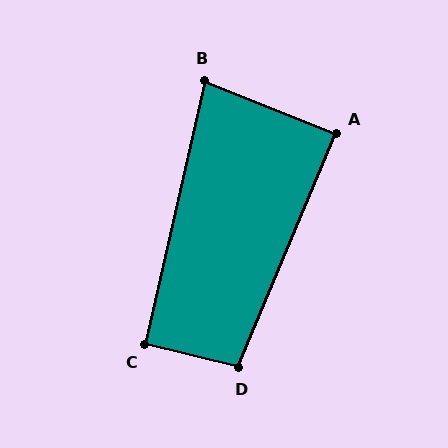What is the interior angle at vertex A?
Approximately 89 degrees (approximately right).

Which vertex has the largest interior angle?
D, at approximately 99 degrees.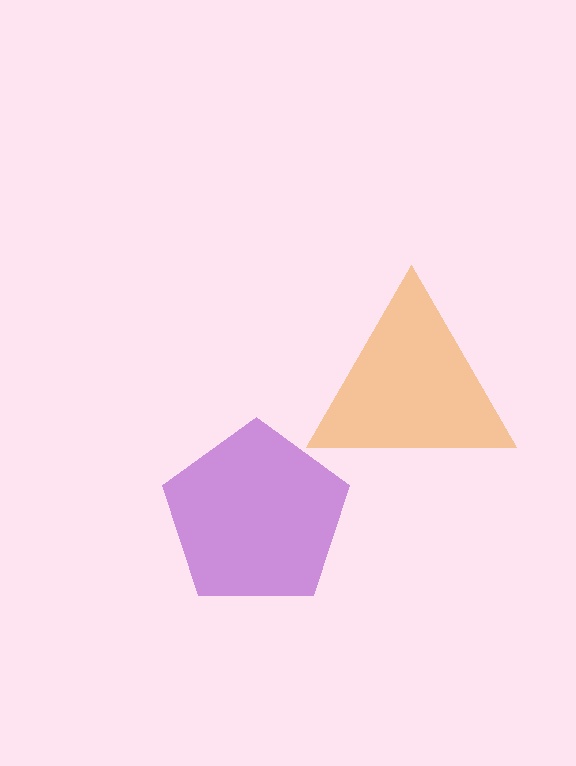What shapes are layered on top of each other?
The layered shapes are: a purple pentagon, an orange triangle.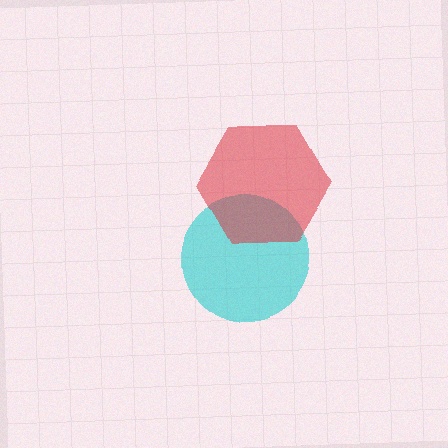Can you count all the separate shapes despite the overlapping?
Yes, there are 2 separate shapes.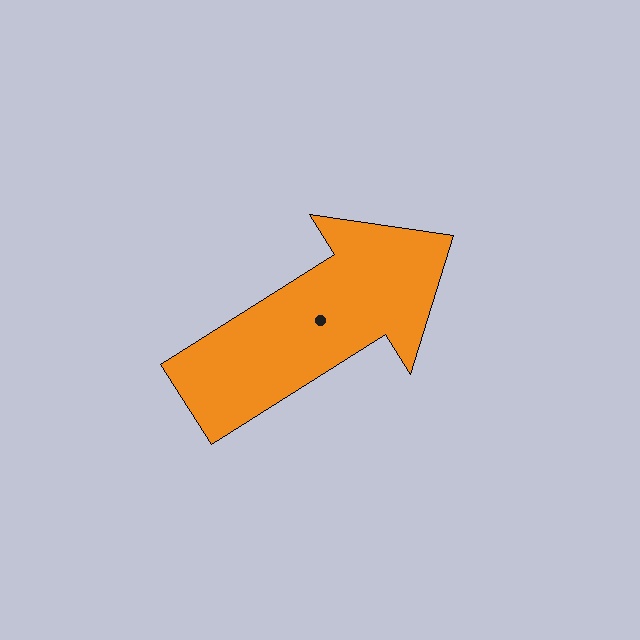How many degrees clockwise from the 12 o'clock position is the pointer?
Approximately 58 degrees.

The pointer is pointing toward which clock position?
Roughly 2 o'clock.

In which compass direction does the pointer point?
Northeast.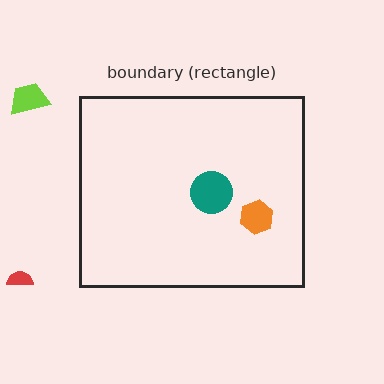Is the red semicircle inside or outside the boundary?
Outside.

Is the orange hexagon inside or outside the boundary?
Inside.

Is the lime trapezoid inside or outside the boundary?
Outside.